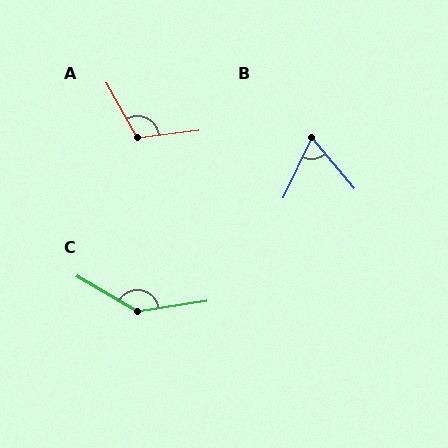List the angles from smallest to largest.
B (65°), A (113°), C (141°).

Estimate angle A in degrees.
Approximately 113 degrees.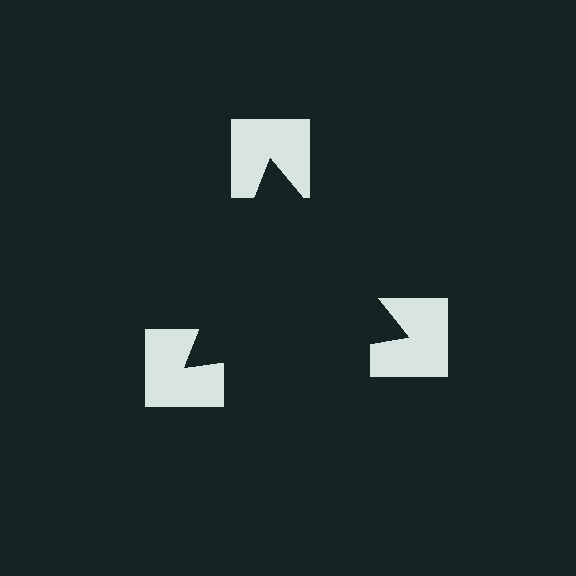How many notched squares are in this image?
There are 3 — one at each vertex of the illusory triangle.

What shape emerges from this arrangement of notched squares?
An illusory triangle — its edges are inferred from the aligned wedge cuts in the notched squares, not physically drawn.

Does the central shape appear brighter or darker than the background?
It typically appears slightly darker than the background, even though no actual brightness change is drawn.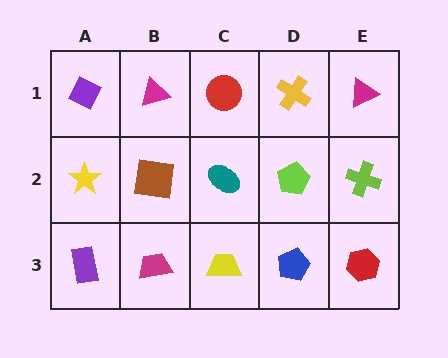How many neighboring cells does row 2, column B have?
4.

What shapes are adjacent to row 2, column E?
A magenta triangle (row 1, column E), a red hexagon (row 3, column E), a lime pentagon (row 2, column D).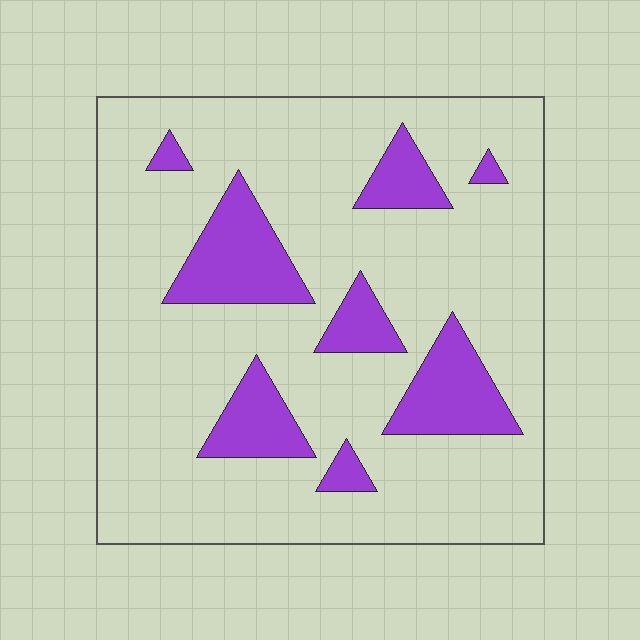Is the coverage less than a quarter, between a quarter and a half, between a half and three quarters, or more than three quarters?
Less than a quarter.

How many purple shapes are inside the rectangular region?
8.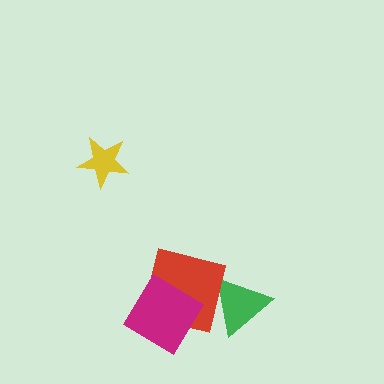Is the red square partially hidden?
Yes, it is partially covered by another shape.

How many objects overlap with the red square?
2 objects overlap with the red square.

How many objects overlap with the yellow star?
0 objects overlap with the yellow star.